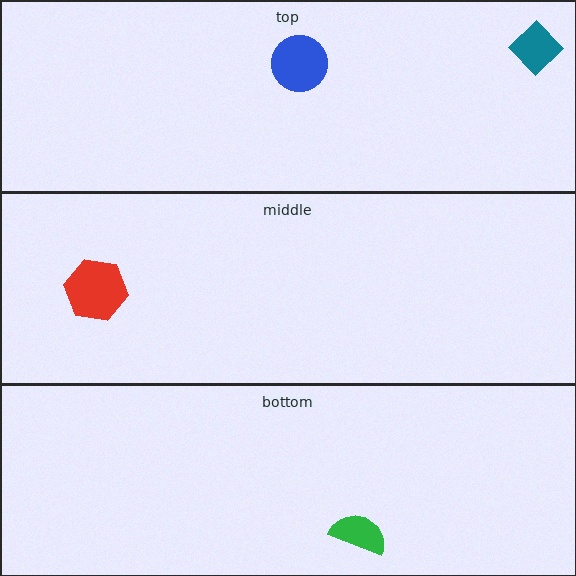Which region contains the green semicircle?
The bottom region.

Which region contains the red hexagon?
The middle region.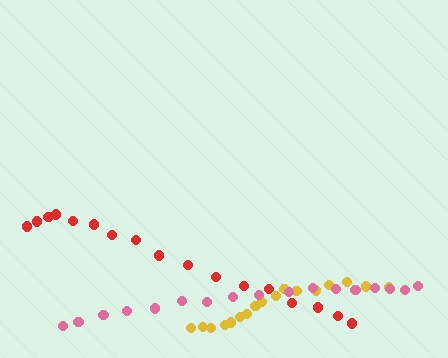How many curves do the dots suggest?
There are 3 distinct paths.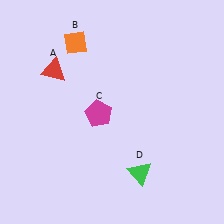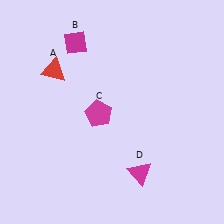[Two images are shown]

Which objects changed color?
B changed from orange to magenta. D changed from green to magenta.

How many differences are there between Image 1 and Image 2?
There are 2 differences between the two images.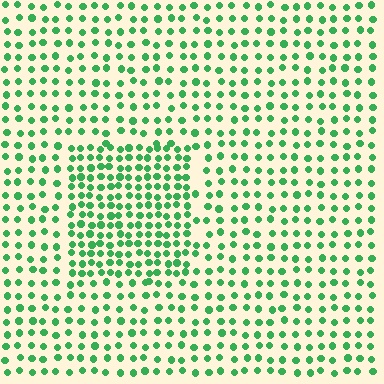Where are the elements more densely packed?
The elements are more densely packed inside the rectangle boundary.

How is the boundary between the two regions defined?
The boundary is defined by a change in element density (approximately 1.7x ratio). All elements are the same color, size, and shape.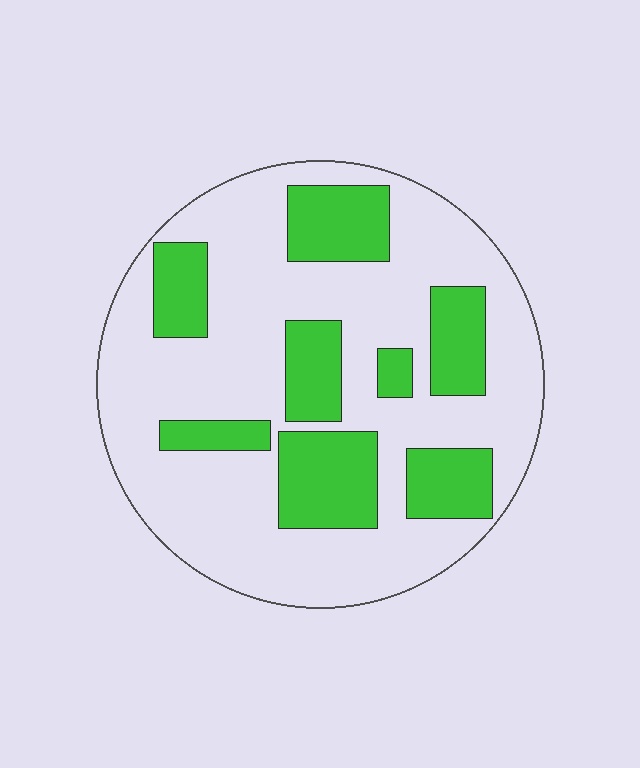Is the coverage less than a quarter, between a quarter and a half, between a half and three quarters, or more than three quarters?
Between a quarter and a half.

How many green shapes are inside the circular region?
8.